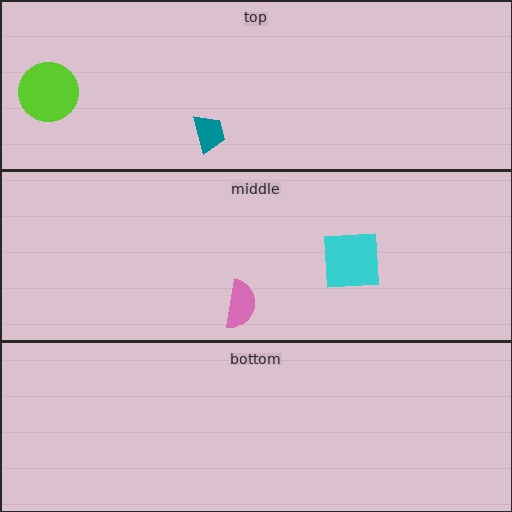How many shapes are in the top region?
2.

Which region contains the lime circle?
The top region.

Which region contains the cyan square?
The middle region.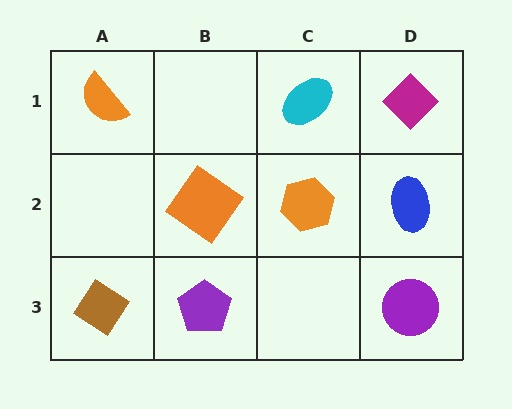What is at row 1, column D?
A magenta diamond.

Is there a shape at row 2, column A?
No, that cell is empty.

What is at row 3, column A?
A brown diamond.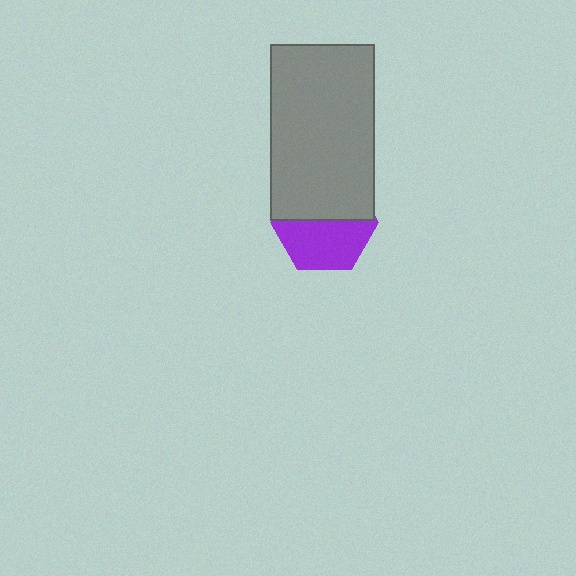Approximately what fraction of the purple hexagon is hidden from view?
Roughly 48% of the purple hexagon is hidden behind the gray rectangle.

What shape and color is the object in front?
The object in front is a gray rectangle.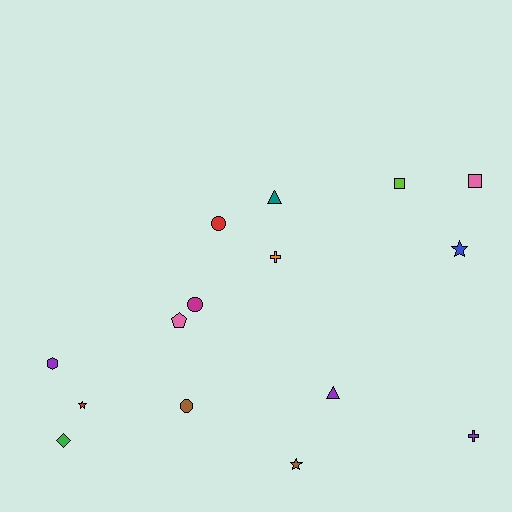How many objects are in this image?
There are 15 objects.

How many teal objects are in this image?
There is 1 teal object.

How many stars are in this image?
There are 3 stars.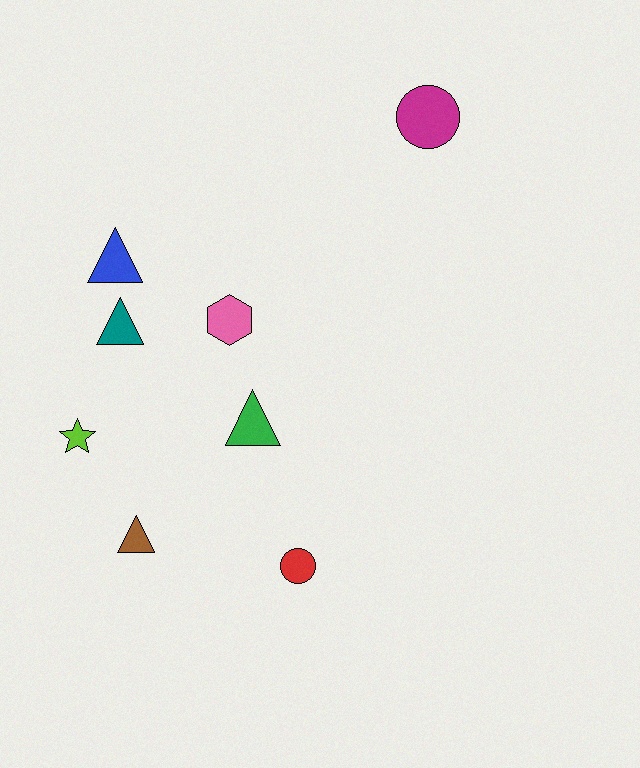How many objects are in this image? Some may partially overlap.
There are 8 objects.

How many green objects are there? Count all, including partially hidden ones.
There is 1 green object.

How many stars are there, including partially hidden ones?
There is 1 star.